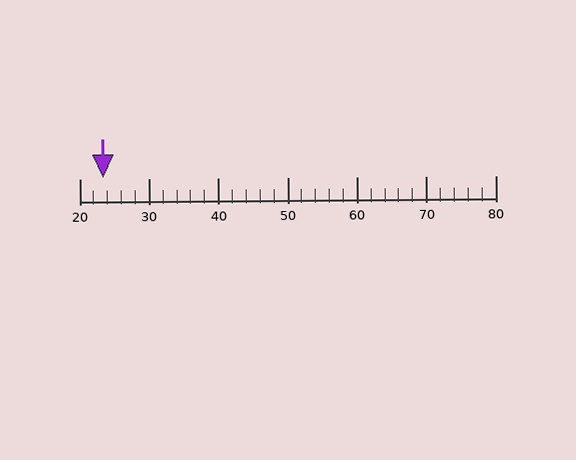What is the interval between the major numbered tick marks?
The major tick marks are spaced 10 units apart.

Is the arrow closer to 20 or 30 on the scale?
The arrow is closer to 20.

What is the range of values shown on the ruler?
The ruler shows values from 20 to 80.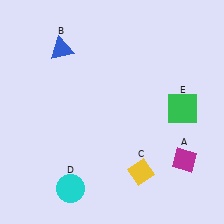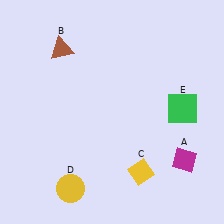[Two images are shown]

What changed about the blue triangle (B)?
In Image 1, B is blue. In Image 2, it changed to brown.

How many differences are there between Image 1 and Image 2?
There are 2 differences between the two images.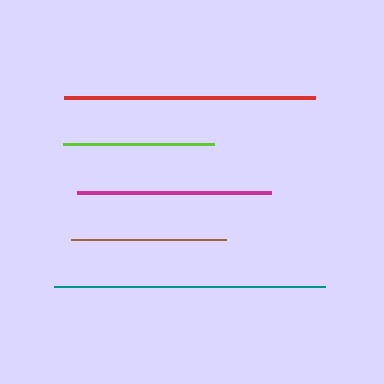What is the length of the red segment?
The red segment is approximately 251 pixels long.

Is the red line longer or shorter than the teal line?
The teal line is longer than the red line.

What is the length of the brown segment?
The brown segment is approximately 155 pixels long.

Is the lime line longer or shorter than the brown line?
The brown line is longer than the lime line.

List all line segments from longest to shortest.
From longest to shortest: teal, red, magenta, brown, lime.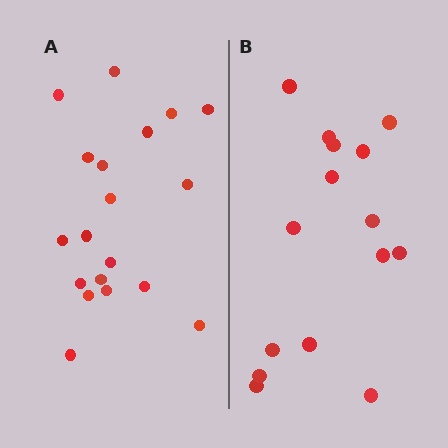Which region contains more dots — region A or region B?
Region A (the left region) has more dots.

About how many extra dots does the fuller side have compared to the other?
Region A has about 4 more dots than region B.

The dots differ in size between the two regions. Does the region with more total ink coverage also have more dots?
No. Region B has more total ink coverage because its dots are larger, but region A actually contains more individual dots. Total area can be misleading — the number of items is what matters here.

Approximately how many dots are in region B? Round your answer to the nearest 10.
About 20 dots. (The exact count is 15, which rounds to 20.)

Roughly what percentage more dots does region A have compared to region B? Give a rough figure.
About 25% more.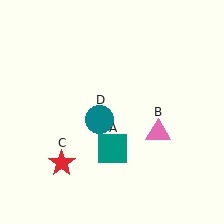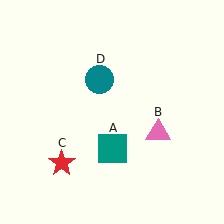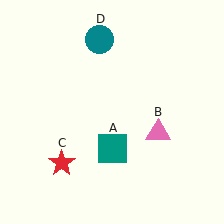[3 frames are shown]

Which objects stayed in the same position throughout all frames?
Teal square (object A) and pink triangle (object B) and red star (object C) remained stationary.